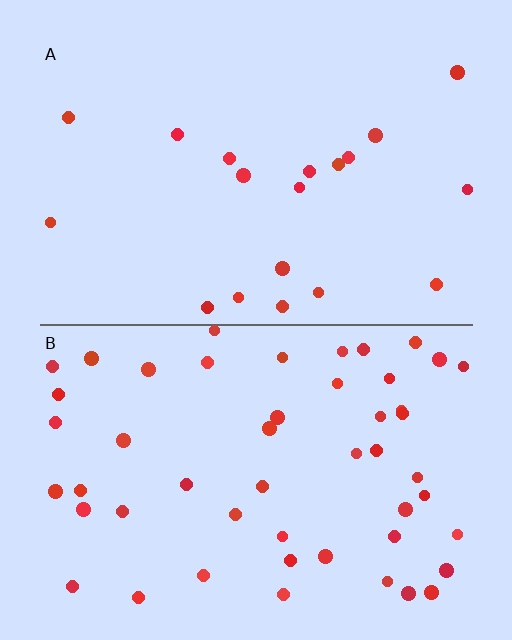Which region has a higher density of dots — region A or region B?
B (the bottom).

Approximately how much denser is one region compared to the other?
Approximately 2.6× — region B over region A.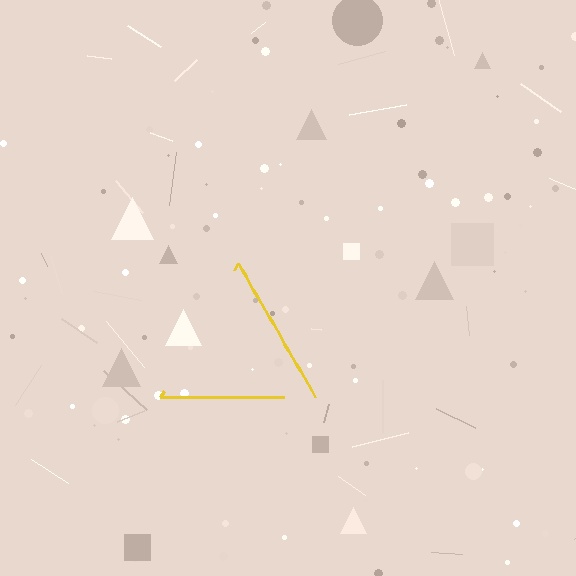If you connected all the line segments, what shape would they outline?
They would outline a triangle.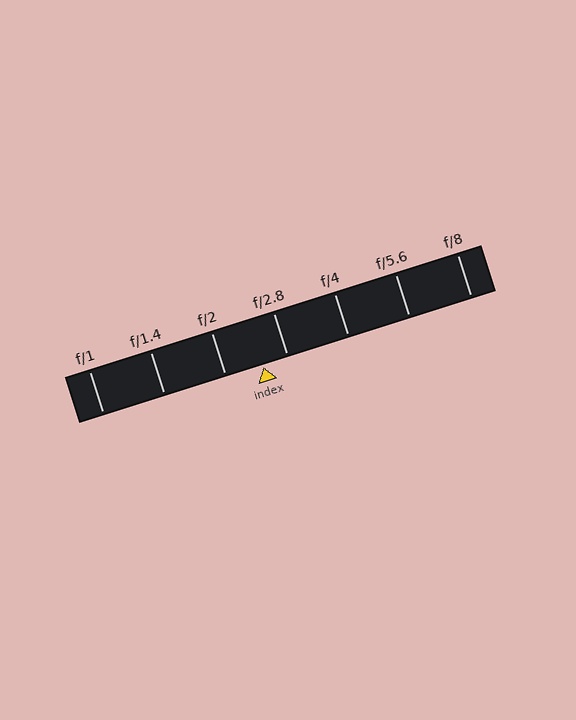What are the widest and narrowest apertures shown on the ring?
The widest aperture shown is f/1 and the narrowest is f/8.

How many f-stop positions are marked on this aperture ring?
There are 7 f-stop positions marked.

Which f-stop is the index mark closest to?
The index mark is closest to f/2.8.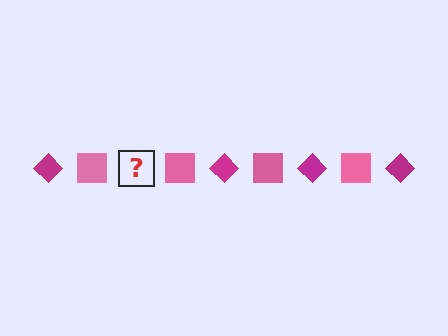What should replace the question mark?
The question mark should be replaced with a magenta diamond.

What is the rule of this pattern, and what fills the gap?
The rule is that the pattern alternates between magenta diamond and pink square. The gap should be filled with a magenta diamond.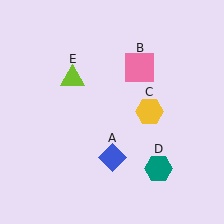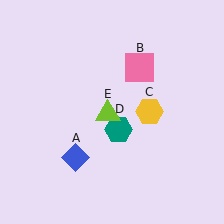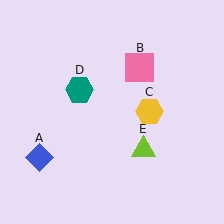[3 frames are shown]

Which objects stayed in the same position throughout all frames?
Pink square (object B) and yellow hexagon (object C) remained stationary.